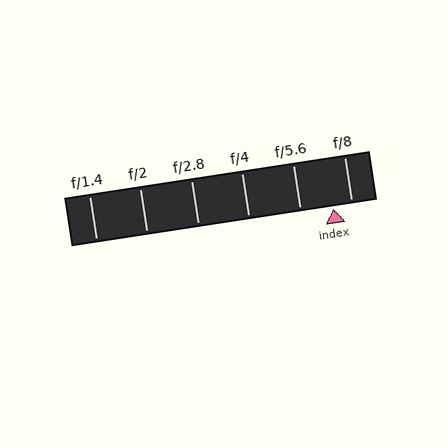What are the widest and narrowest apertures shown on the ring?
The widest aperture shown is f/1.4 and the narrowest is f/8.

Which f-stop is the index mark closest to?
The index mark is closest to f/8.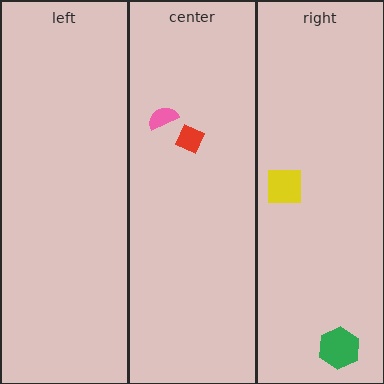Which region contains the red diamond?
The center region.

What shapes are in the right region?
The green hexagon, the yellow square.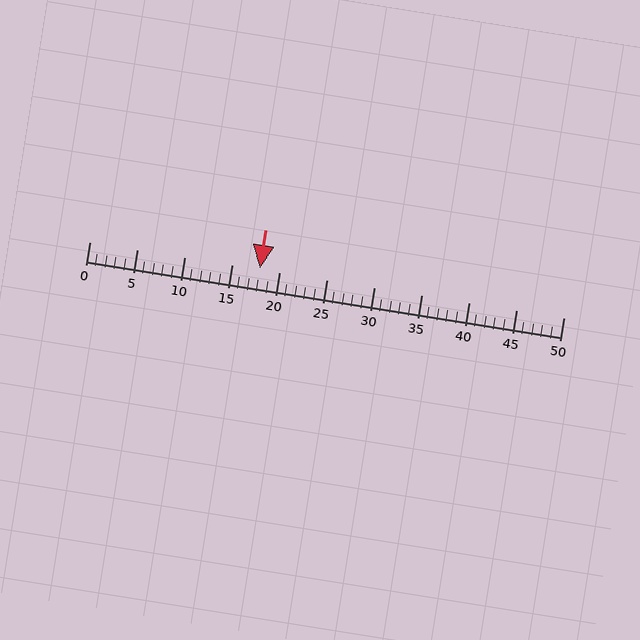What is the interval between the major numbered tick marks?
The major tick marks are spaced 5 units apart.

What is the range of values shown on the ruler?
The ruler shows values from 0 to 50.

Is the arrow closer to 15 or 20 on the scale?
The arrow is closer to 20.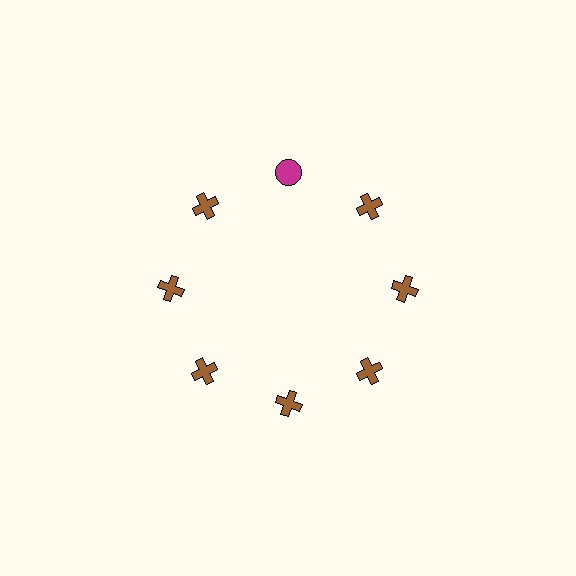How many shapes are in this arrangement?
There are 8 shapes arranged in a ring pattern.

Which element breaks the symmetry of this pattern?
The magenta circle at roughly the 12 o'clock position breaks the symmetry. All other shapes are brown crosses.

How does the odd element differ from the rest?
It differs in both color (magenta instead of brown) and shape (circle instead of cross).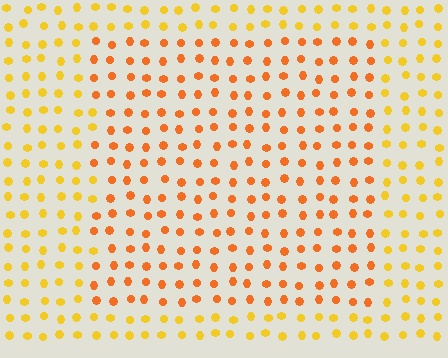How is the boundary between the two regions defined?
The boundary is defined purely by a slight shift in hue (about 27 degrees). Spacing, size, and orientation are identical on both sides.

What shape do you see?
I see a rectangle.